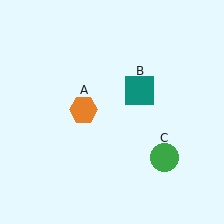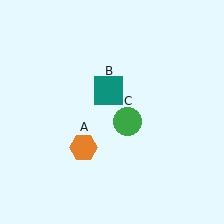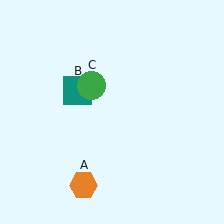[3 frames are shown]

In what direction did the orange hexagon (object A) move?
The orange hexagon (object A) moved down.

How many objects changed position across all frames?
3 objects changed position: orange hexagon (object A), teal square (object B), green circle (object C).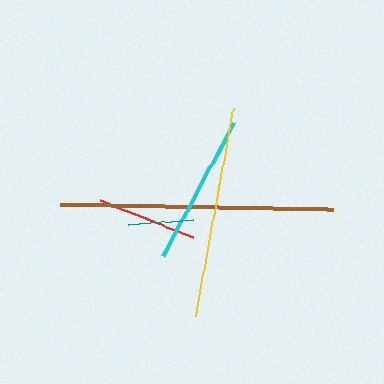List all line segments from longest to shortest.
From longest to shortest: brown, yellow, cyan, red, teal.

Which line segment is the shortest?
The teal line is the shortest at approximately 66 pixels.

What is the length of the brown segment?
The brown segment is approximately 274 pixels long.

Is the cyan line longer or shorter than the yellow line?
The yellow line is longer than the cyan line.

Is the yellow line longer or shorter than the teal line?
The yellow line is longer than the teal line.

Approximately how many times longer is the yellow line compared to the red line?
The yellow line is approximately 2.1 times the length of the red line.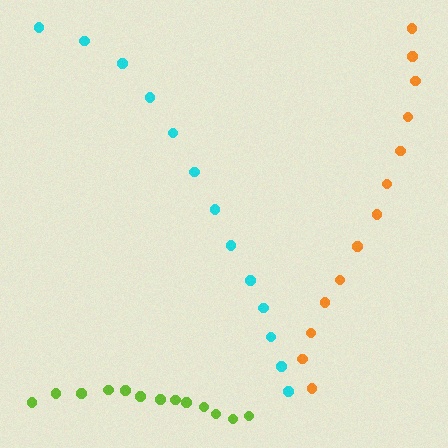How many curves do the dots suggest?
There are 3 distinct paths.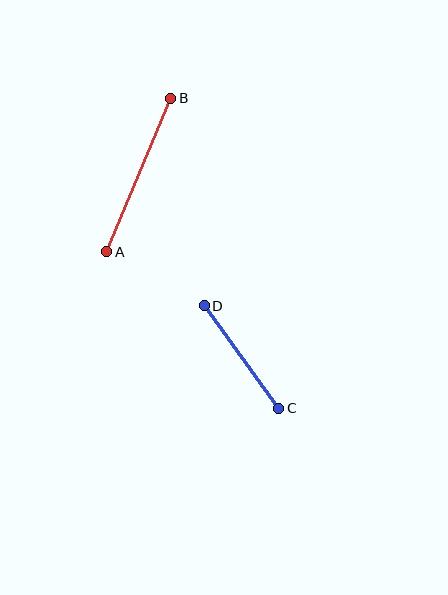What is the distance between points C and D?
The distance is approximately 127 pixels.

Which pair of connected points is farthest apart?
Points A and B are farthest apart.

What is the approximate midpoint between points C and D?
The midpoint is at approximately (241, 357) pixels.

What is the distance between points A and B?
The distance is approximately 166 pixels.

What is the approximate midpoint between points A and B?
The midpoint is at approximately (139, 175) pixels.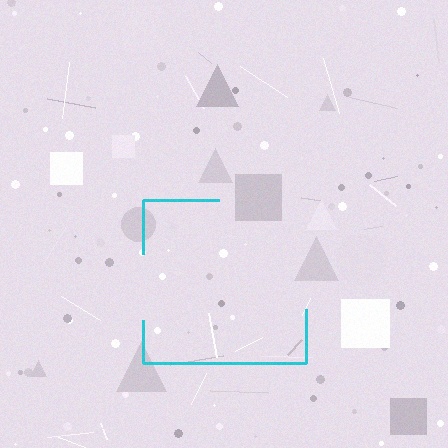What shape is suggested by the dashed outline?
The dashed outline suggests a square.